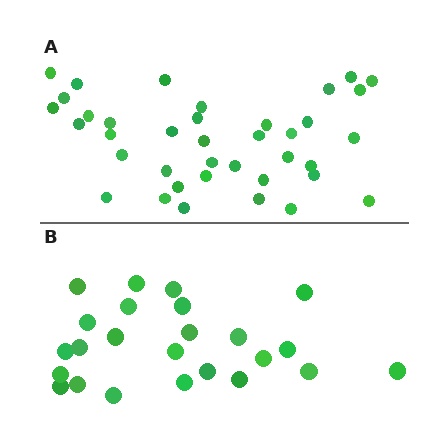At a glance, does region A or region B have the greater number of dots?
Region A (the top region) has more dots.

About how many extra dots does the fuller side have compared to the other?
Region A has approximately 15 more dots than region B.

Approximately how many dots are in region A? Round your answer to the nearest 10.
About 40 dots. (The exact count is 38, which rounds to 40.)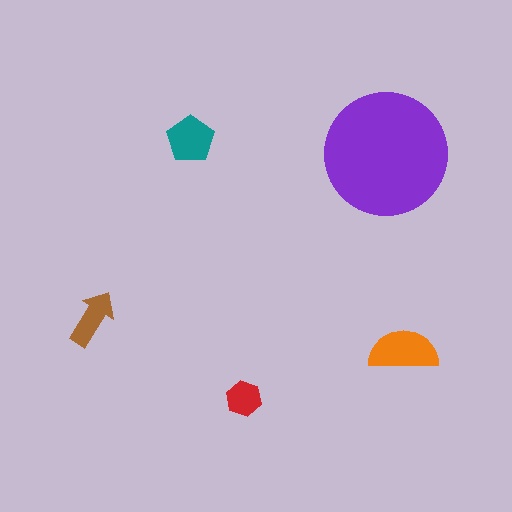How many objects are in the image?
There are 5 objects in the image.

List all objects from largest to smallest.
The purple circle, the orange semicircle, the teal pentagon, the brown arrow, the red hexagon.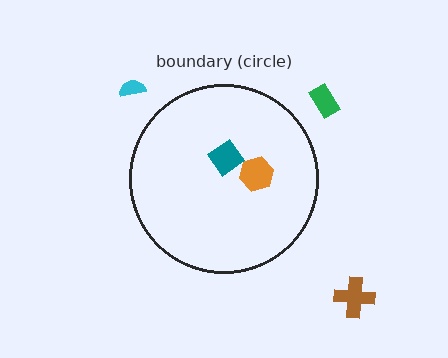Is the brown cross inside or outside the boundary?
Outside.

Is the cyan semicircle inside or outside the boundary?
Outside.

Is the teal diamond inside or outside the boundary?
Inside.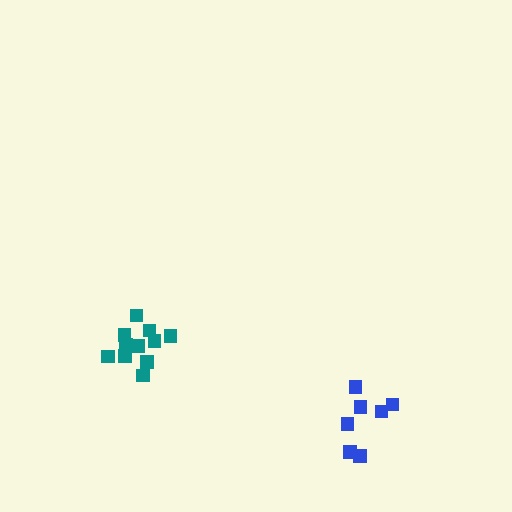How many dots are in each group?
Group 1: 7 dots, Group 2: 11 dots (18 total).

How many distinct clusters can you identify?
There are 2 distinct clusters.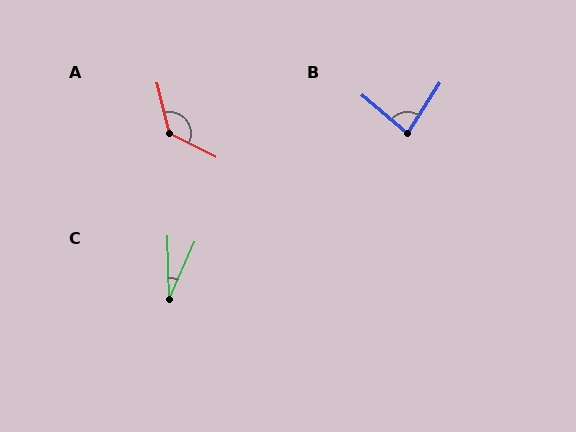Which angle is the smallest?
C, at approximately 26 degrees.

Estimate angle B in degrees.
Approximately 83 degrees.